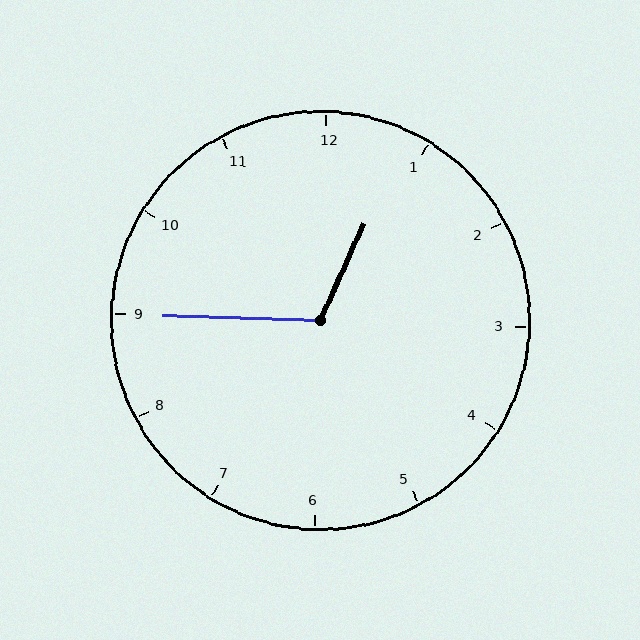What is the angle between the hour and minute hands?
Approximately 112 degrees.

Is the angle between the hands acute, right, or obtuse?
It is obtuse.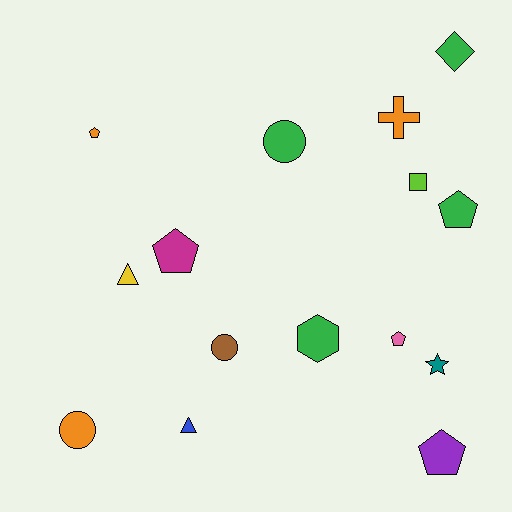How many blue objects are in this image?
There is 1 blue object.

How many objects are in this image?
There are 15 objects.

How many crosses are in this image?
There is 1 cross.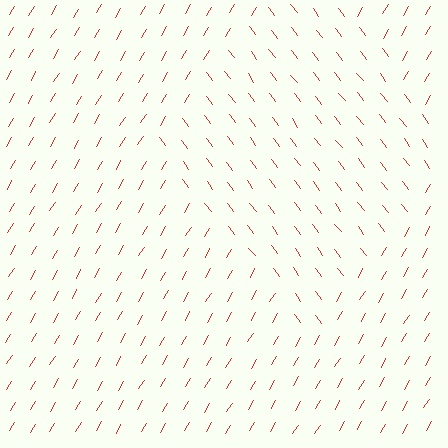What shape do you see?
I see a diamond.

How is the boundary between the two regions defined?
The boundary is defined purely by a change in line orientation (approximately 68 degrees difference). All lines are the same color and thickness.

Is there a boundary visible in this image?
Yes, there is a texture boundary formed by a change in line orientation.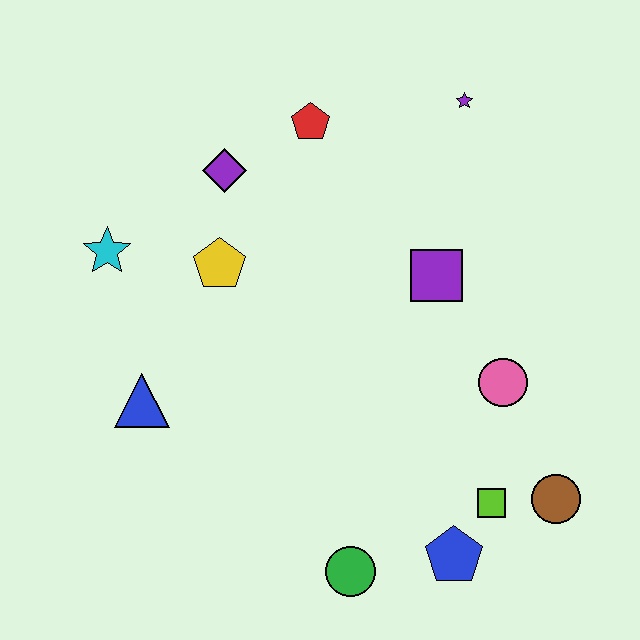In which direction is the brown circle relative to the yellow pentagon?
The brown circle is to the right of the yellow pentagon.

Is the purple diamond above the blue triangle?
Yes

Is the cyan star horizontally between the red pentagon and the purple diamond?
No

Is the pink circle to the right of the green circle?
Yes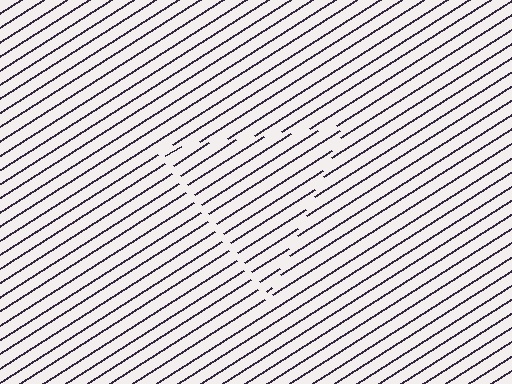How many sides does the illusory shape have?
3 sides — the line-ends trace a triangle.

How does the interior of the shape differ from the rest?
The interior of the shape contains the same grating, shifted by half a period — the contour is defined by the phase discontinuity where line-ends from the inner and outer gratings abut.